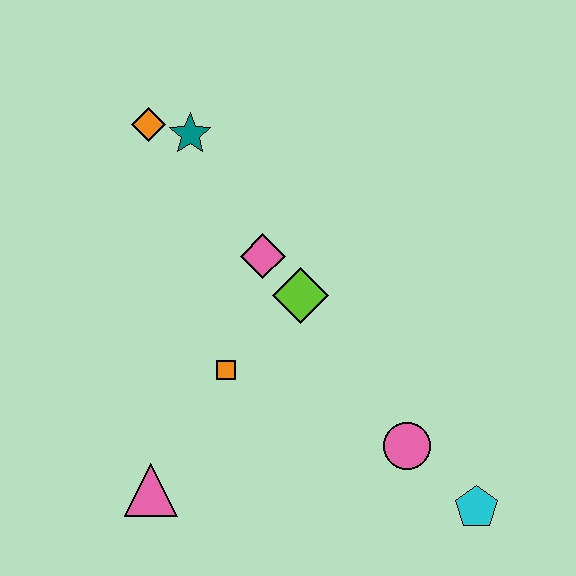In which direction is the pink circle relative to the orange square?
The pink circle is to the right of the orange square.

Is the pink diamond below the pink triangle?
No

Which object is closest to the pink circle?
The cyan pentagon is closest to the pink circle.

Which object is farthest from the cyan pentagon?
The orange diamond is farthest from the cyan pentagon.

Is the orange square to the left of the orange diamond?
No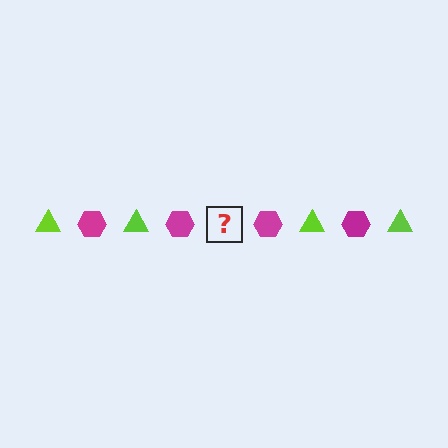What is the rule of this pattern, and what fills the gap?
The rule is that the pattern alternates between lime triangle and magenta hexagon. The gap should be filled with a lime triangle.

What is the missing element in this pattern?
The missing element is a lime triangle.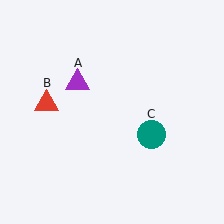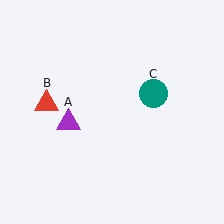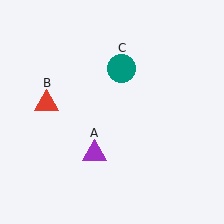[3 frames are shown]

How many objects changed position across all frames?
2 objects changed position: purple triangle (object A), teal circle (object C).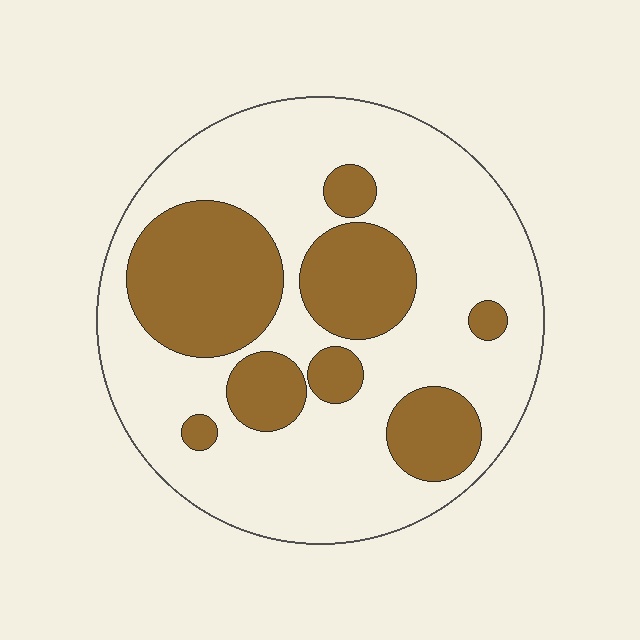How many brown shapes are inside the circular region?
8.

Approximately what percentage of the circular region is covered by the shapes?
Approximately 30%.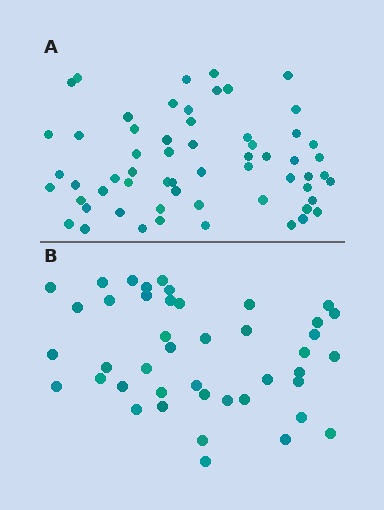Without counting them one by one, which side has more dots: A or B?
Region A (the top region) has more dots.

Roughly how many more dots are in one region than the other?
Region A has approximately 15 more dots than region B.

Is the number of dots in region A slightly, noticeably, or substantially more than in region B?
Region A has noticeably more, but not dramatically so. The ratio is roughly 1.4 to 1.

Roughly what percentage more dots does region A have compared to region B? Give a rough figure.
About 40% more.